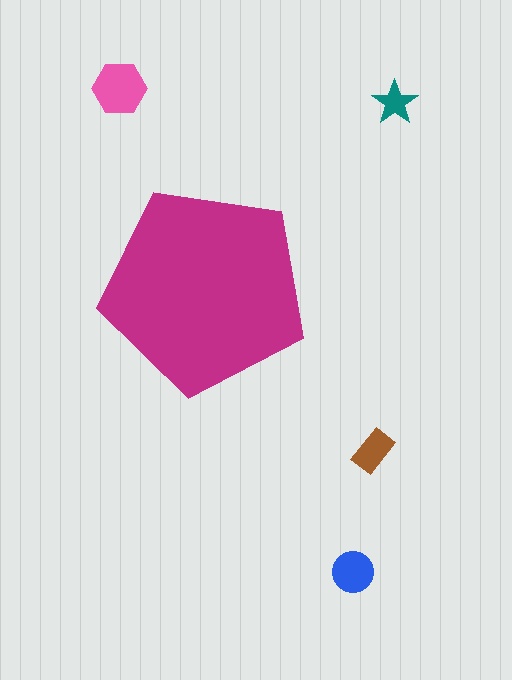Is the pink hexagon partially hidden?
No, the pink hexagon is fully visible.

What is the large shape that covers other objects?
A magenta pentagon.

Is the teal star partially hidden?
No, the teal star is fully visible.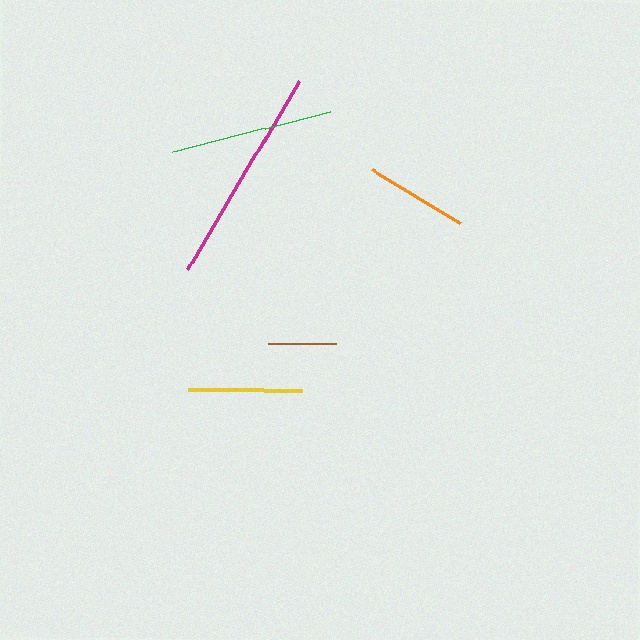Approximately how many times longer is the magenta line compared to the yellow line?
The magenta line is approximately 1.9 times the length of the yellow line.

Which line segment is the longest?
The magenta line is the longest at approximately 219 pixels.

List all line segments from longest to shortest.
From longest to shortest: magenta, green, yellow, orange, brown.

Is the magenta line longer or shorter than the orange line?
The magenta line is longer than the orange line.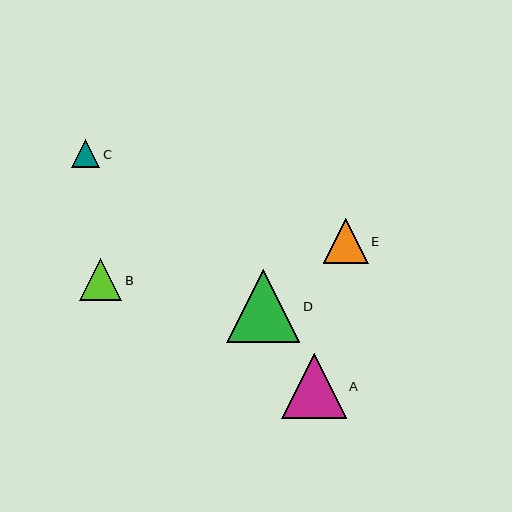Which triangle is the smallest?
Triangle C is the smallest with a size of approximately 28 pixels.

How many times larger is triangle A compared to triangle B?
Triangle A is approximately 1.5 times the size of triangle B.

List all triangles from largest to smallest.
From largest to smallest: D, A, E, B, C.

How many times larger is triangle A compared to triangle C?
Triangle A is approximately 2.3 times the size of triangle C.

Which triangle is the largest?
Triangle D is the largest with a size of approximately 73 pixels.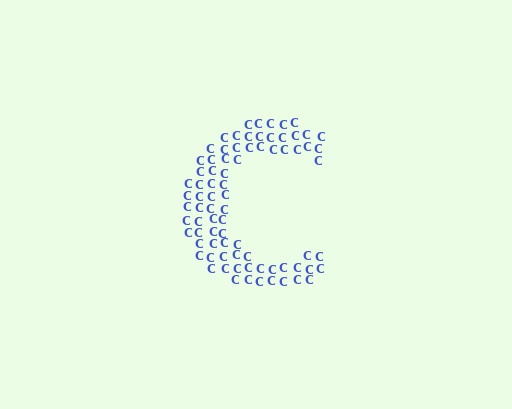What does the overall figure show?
The overall figure shows the letter C.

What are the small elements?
The small elements are letter C's.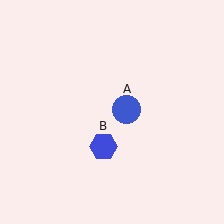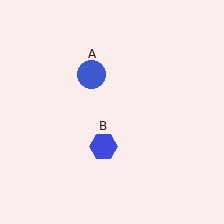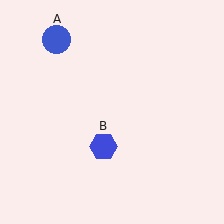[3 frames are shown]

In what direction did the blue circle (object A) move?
The blue circle (object A) moved up and to the left.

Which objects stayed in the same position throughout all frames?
Blue hexagon (object B) remained stationary.